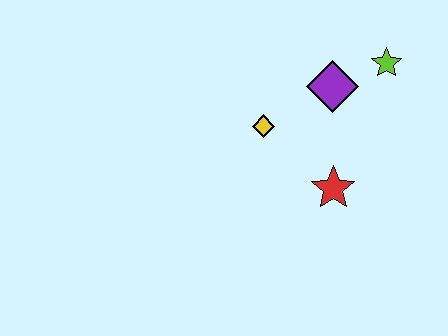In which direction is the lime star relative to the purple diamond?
The lime star is to the right of the purple diamond.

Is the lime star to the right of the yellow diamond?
Yes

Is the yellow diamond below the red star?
No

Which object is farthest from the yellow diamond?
The lime star is farthest from the yellow diamond.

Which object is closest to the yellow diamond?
The purple diamond is closest to the yellow diamond.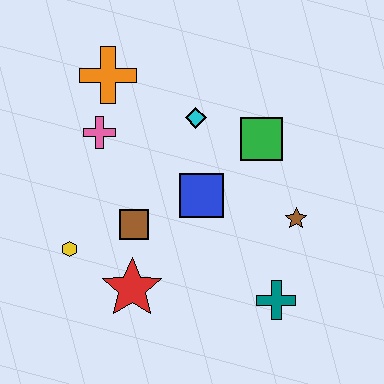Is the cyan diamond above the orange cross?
No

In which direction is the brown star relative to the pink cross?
The brown star is to the right of the pink cross.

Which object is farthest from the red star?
The orange cross is farthest from the red star.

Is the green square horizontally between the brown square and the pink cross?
No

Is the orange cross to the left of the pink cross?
No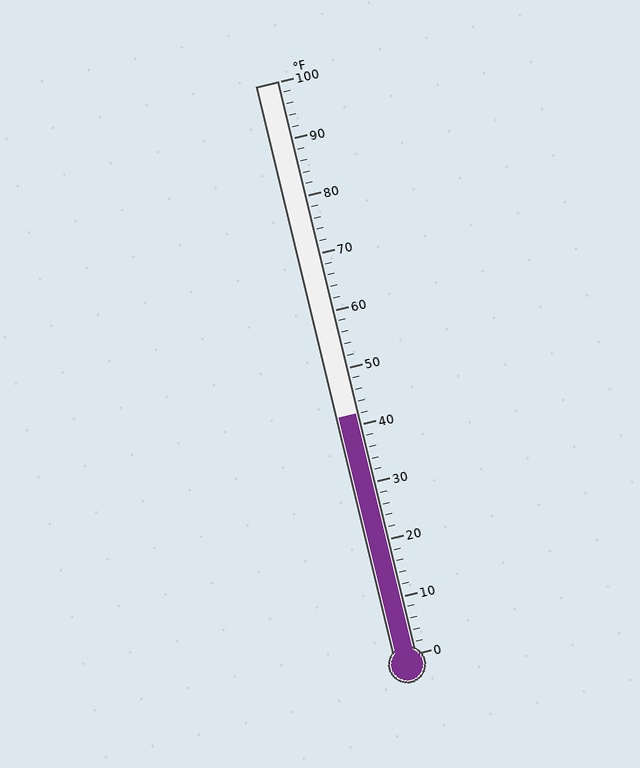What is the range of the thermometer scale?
The thermometer scale ranges from 0°F to 100°F.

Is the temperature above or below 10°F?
The temperature is above 10°F.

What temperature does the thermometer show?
The thermometer shows approximately 42°F.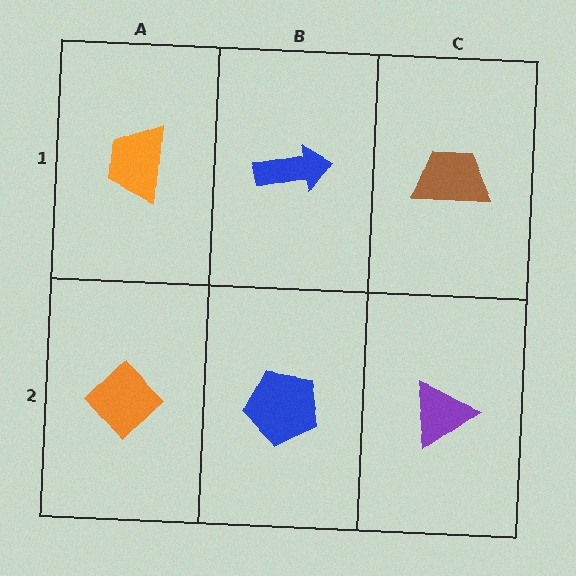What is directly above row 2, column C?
A brown trapezoid.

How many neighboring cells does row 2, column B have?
3.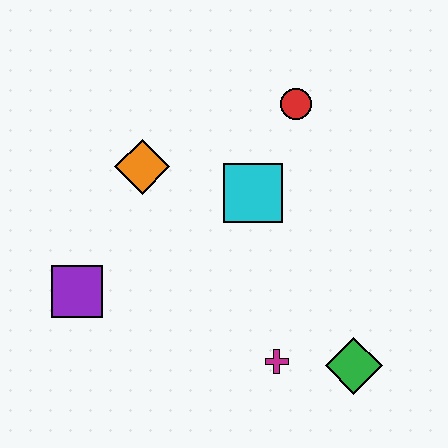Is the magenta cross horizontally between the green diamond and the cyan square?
Yes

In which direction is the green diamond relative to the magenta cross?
The green diamond is to the right of the magenta cross.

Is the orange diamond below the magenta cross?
No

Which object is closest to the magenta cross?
The green diamond is closest to the magenta cross.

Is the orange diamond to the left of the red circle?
Yes